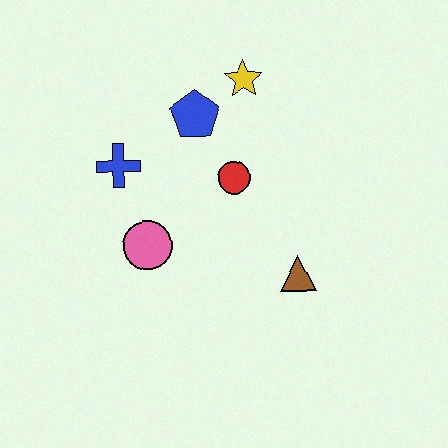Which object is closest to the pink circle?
The blue cross is closest to the pink circle.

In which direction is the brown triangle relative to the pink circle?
The brown triangle is to the right of the pink circle.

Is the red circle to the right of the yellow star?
No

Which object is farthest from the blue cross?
The brown triangle is farthest from the blue cross.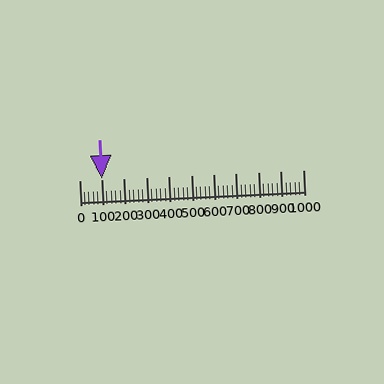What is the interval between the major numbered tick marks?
The major tick marks are spaced 100 units apart.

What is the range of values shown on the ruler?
The ruler shows values from 0 to 1000.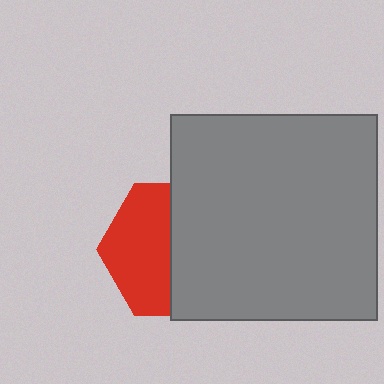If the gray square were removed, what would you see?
You would see the complete red hexagon.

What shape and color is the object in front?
The object in front is a gray square.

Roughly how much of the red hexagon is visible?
About half of it is visible (roughly 47%).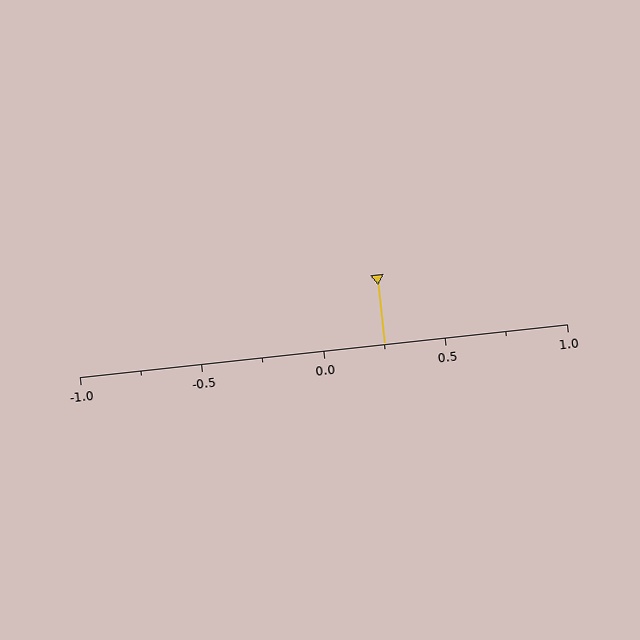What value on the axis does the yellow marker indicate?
The marker indicates approximately 0.25.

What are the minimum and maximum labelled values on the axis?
The axis runs from -1.0 to 1.0.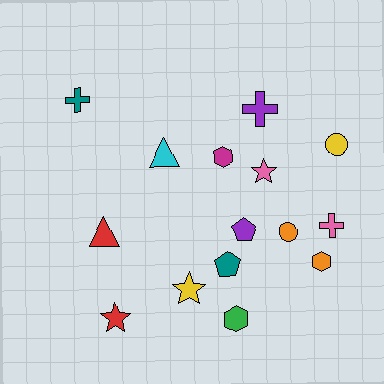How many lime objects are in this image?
There are no lime objects.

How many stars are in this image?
There are 3 stars.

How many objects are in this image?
There are 15 objects.